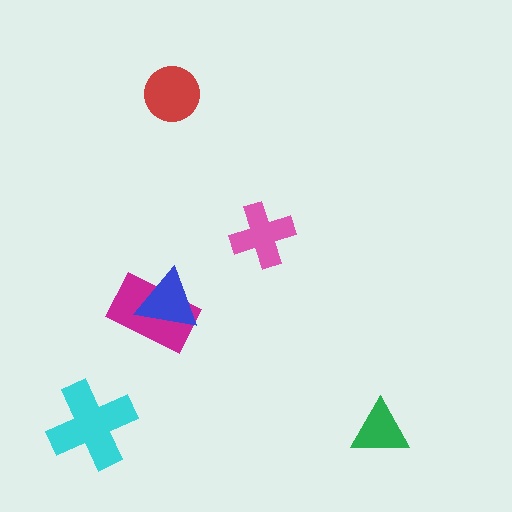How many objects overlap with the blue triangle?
1 object overlaps with the blue triangle.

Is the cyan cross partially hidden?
No, no other shape covers it.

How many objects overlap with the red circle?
0 objects overlap with the red circle.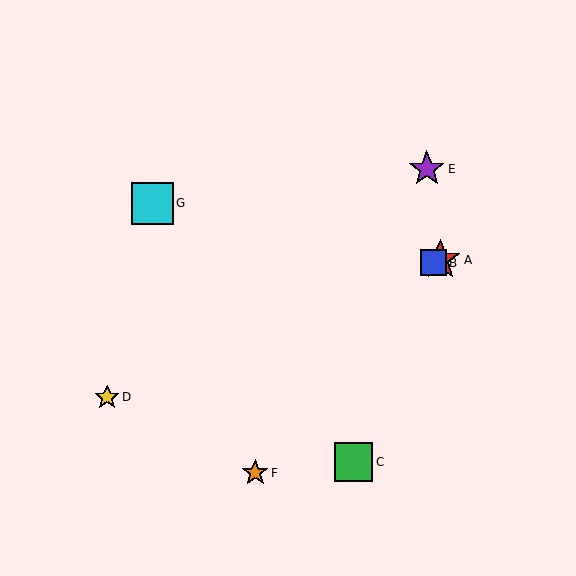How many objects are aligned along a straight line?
3 objects (A, B, D) are aligned along a straight line.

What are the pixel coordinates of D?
Object D is at (107, 397).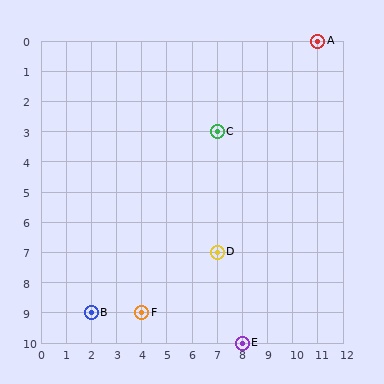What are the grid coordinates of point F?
Point F is at grid coordinates (4, 9).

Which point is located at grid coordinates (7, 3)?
Point C is at (7, 3).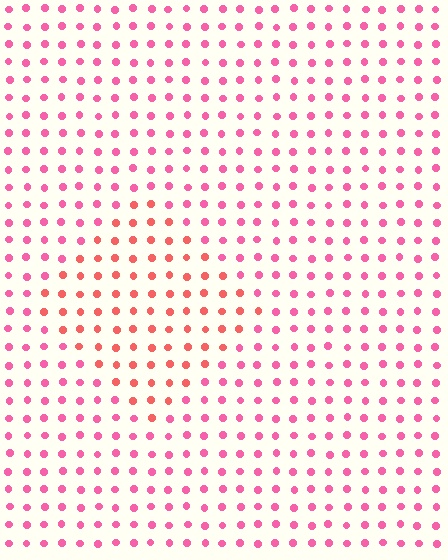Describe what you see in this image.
The image is filled with small pink elements in a uniform arrangement. A diamond-shaped region is visible where the elements are tinted to a slightly different hue, forming a subtle color boundary.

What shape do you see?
I see a diamond.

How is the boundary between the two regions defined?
The boundary is defined purely by a slight shift in hue (about 28 degrees). Spacing, size, and orientation are identical on both sides.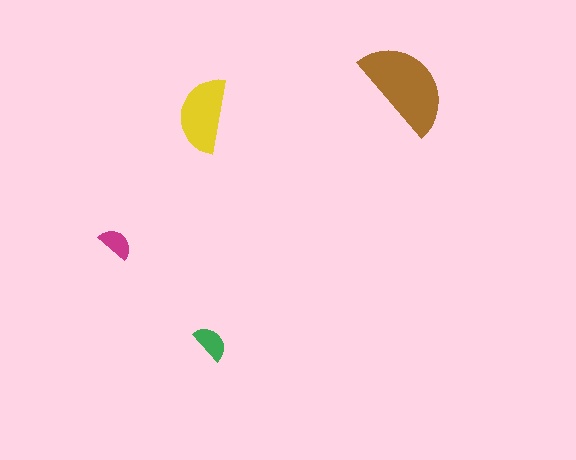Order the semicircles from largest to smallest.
the brown one, the yellow one, the green one, the magenta one.